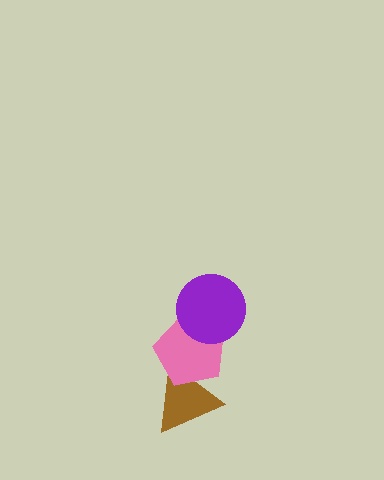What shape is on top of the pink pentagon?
The purple circle is on top of the pink pentagon.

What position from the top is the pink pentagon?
The pink pentagon is 2nd from the top.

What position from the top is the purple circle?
The purple circle is 1st from the top.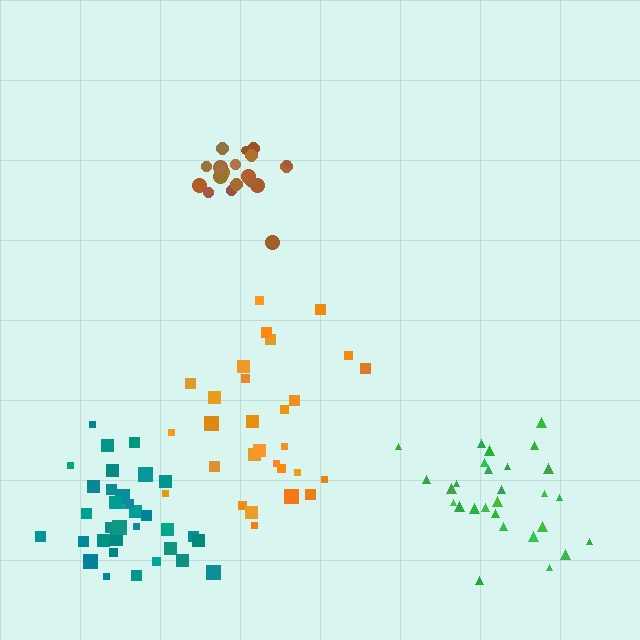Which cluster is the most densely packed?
Brown.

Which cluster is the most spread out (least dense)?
Orange.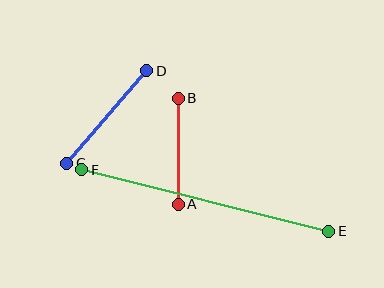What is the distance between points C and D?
The distance is approximately 122 pixels.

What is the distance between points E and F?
The distance is approximately 255 pixels.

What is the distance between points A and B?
The distance is approximately 106 pixels.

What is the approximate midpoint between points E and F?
The midpoint is at approximately (205, 201) pixels.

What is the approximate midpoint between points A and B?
The midpoint is at approximately (178, 151) pixels.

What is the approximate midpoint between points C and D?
The midpoint is at approximately (107, 117) pixels.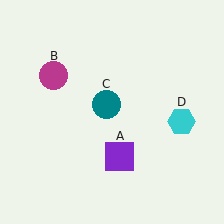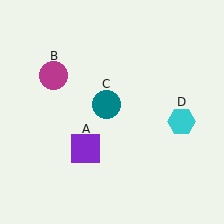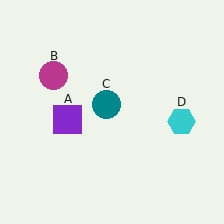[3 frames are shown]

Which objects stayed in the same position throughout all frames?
Magenta circle (object B) and teal circle (object C) and cyan hexagon (object D) remained stationary.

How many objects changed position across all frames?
1 object changed position: purple square (object A).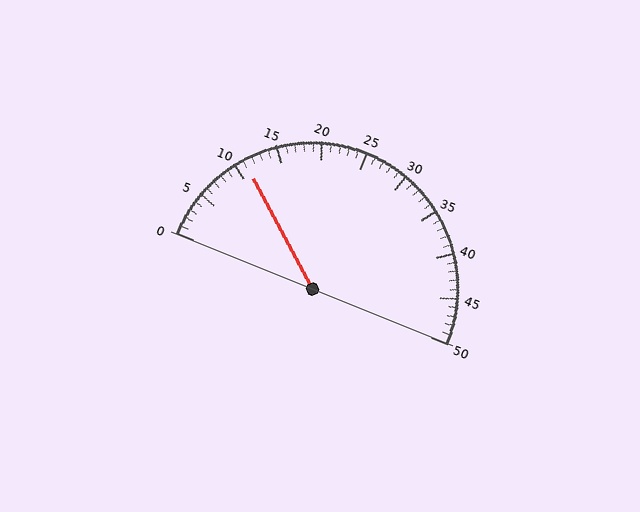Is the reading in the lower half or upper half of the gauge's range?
The reading is in the lower half of the range (0 to 50).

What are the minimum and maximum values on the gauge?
The gauge ranges from 0 to 50.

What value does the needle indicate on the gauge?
The needle indicates approximately 11.